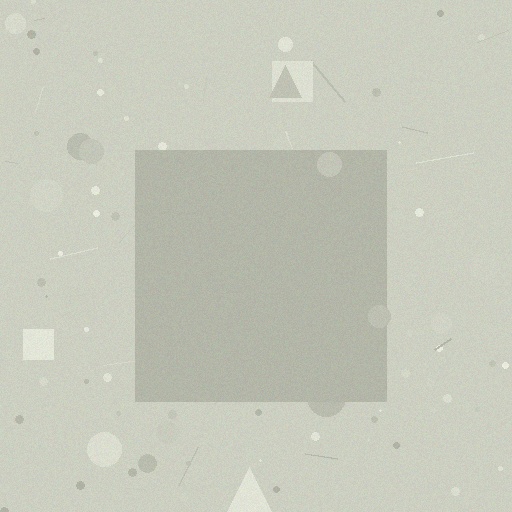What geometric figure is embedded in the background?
A square is embedded in the background.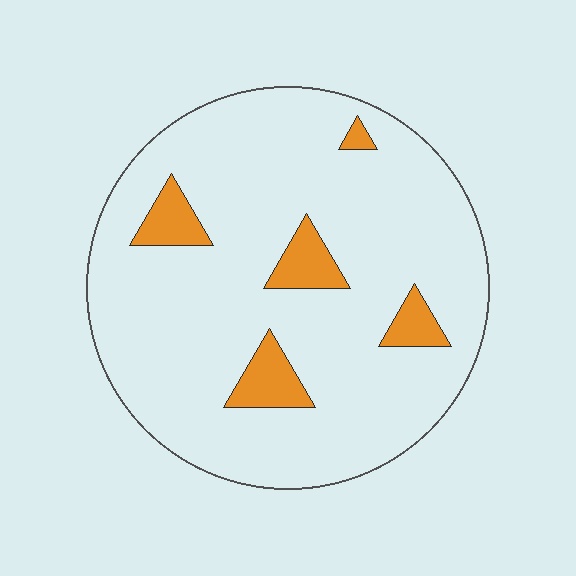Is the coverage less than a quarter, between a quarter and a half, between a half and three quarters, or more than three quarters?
Less than a quarter.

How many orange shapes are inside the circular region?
5.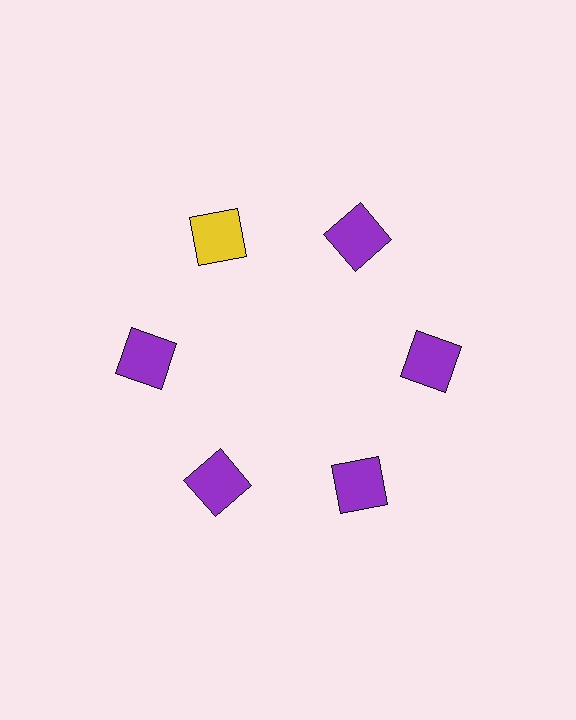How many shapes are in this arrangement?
There are 6 shapes arranged in a ring pattern.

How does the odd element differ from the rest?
It has a different color: yellow instead of purple.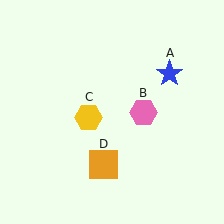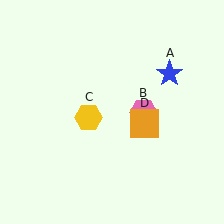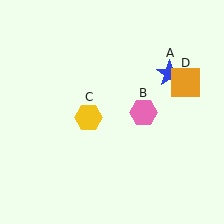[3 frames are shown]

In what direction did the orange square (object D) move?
The orange square (object D) moved up and to the right.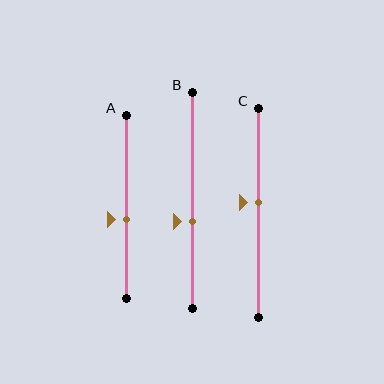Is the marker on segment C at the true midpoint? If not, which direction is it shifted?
No, the marker on segment C is shifted upward by about 5% of the segment length.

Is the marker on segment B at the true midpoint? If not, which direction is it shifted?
No, the marker on segment B is shifted downward by about 10% of the segment length.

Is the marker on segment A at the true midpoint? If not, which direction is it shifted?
No, the marker on segment A is shifted downward by about 7% of the segment length.